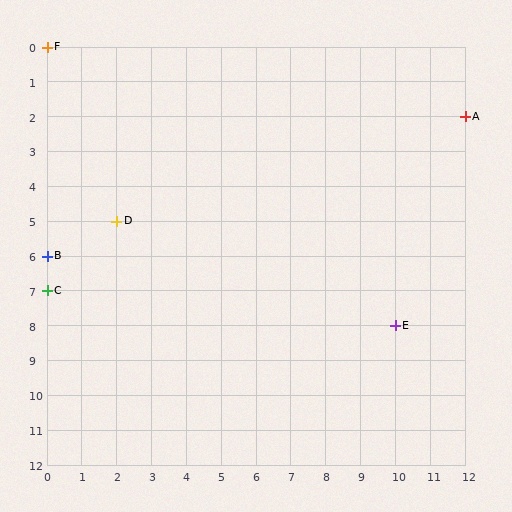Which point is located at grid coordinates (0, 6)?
Point B is at (0, 6).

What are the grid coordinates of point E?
Point E is at grid coordinates (10, 8).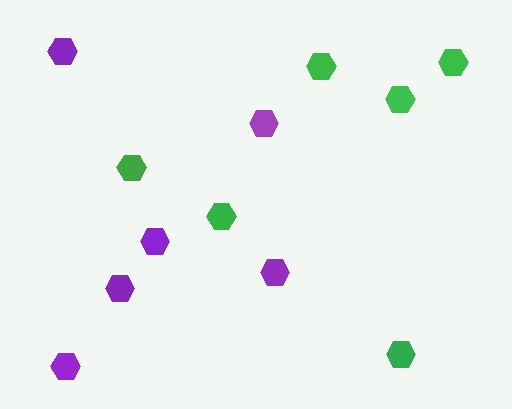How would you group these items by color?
There are 2 groups: one group of purple hexagons (6) and one group of green hexagons (6).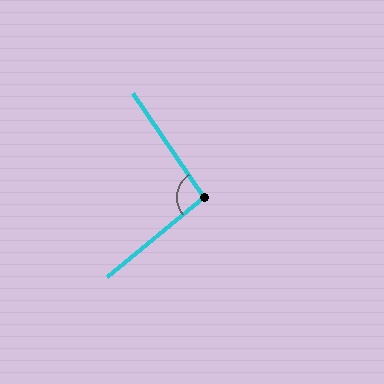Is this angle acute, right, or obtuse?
It is obtuse.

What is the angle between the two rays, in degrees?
Approximately 95 degrees.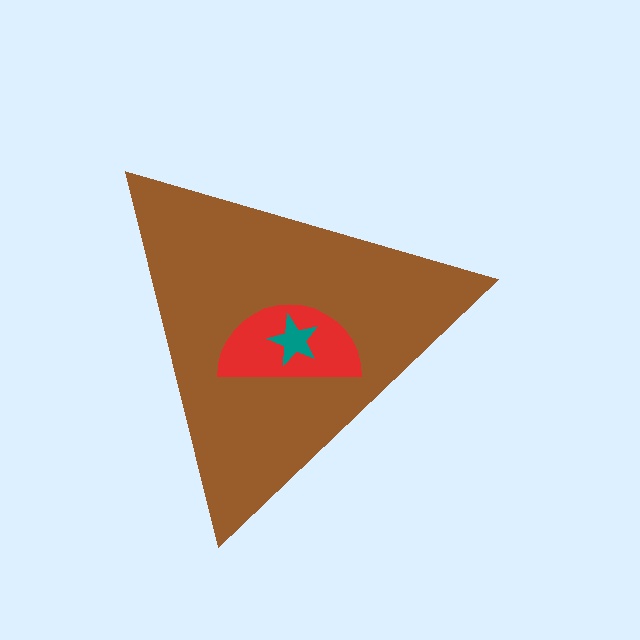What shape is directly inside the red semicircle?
The teal star.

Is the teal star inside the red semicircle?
Yes.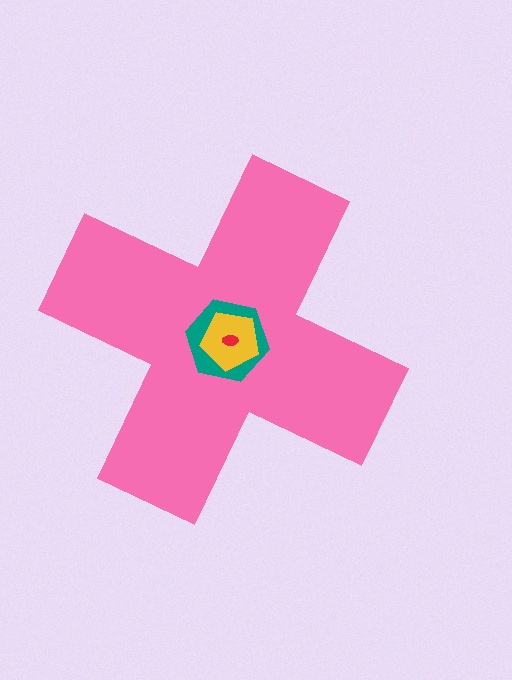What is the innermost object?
The red ellipse.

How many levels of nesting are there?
4.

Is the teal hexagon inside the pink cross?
Yes.